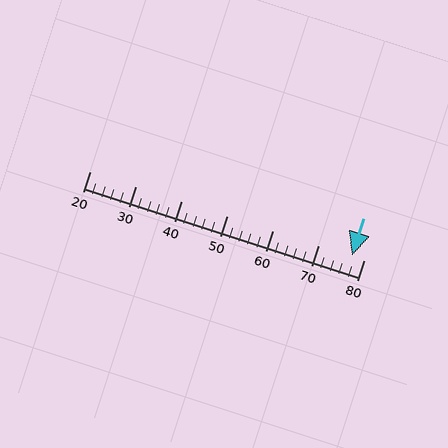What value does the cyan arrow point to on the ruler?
The cyan arrow points to approximately 77.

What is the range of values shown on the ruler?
The ruler shows values from 20 to 80.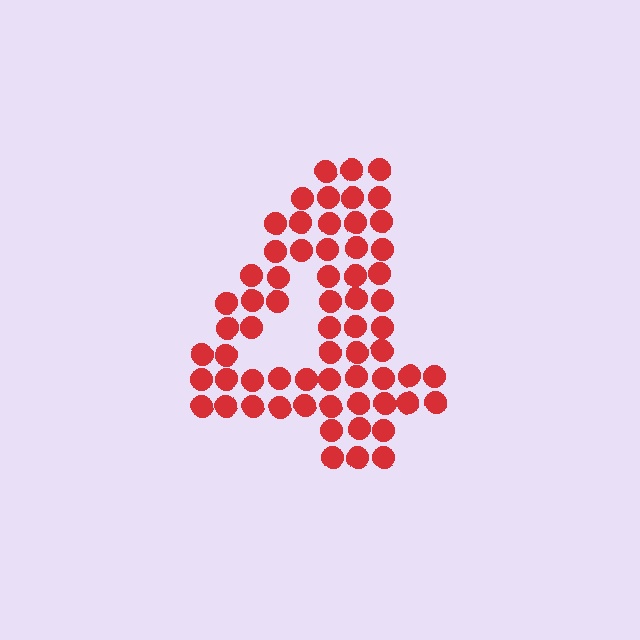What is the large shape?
The large shape is the digit 4.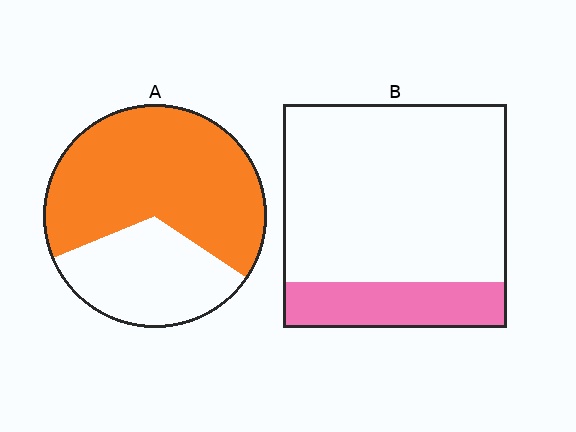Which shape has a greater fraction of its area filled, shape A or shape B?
Shape A.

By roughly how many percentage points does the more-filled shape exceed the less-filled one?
By roughly 45 percentage points (A over B).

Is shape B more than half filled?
No.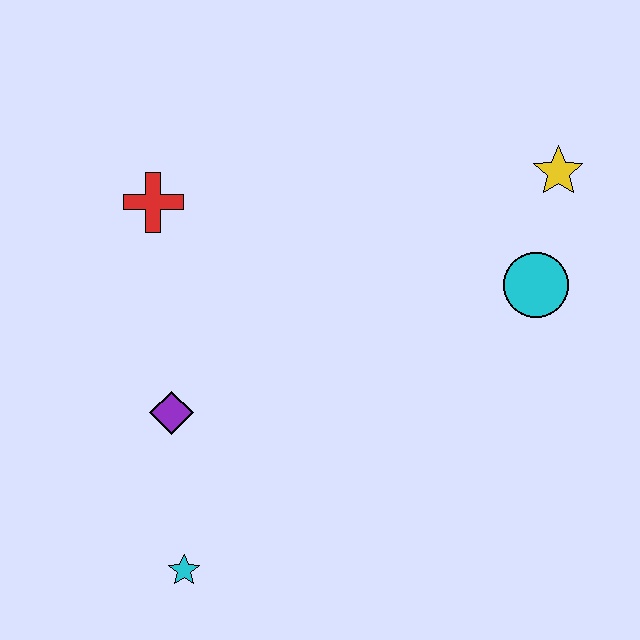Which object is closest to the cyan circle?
The yellow star is closest to the cyan circle.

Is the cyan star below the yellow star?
Yes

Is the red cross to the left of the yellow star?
Yes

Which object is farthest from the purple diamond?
The yellow star is farthest from the purple diamond.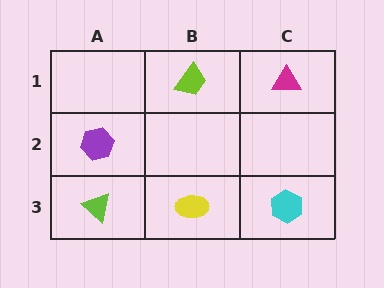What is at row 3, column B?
A yellow ellipse.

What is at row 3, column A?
A lime triangle.